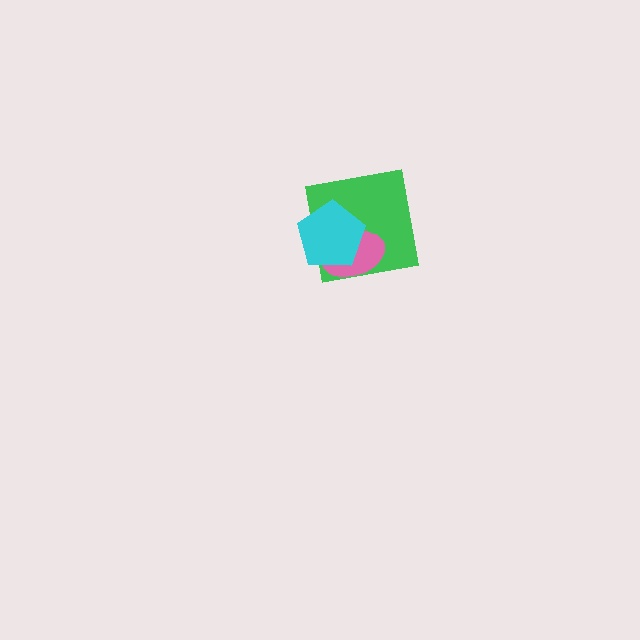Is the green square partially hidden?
Yes, it is partially covered by another shape.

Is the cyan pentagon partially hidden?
No, no other shape covers it.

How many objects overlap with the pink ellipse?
2 objects overlap with the pink ellipse.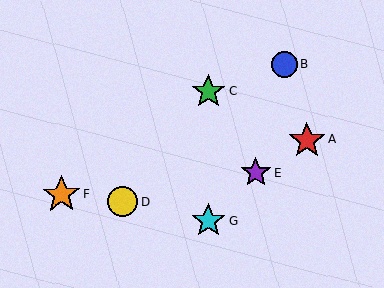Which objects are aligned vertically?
Objects C, G are aligned vertically.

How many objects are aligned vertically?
2 objects (C, G) are aligned vertically.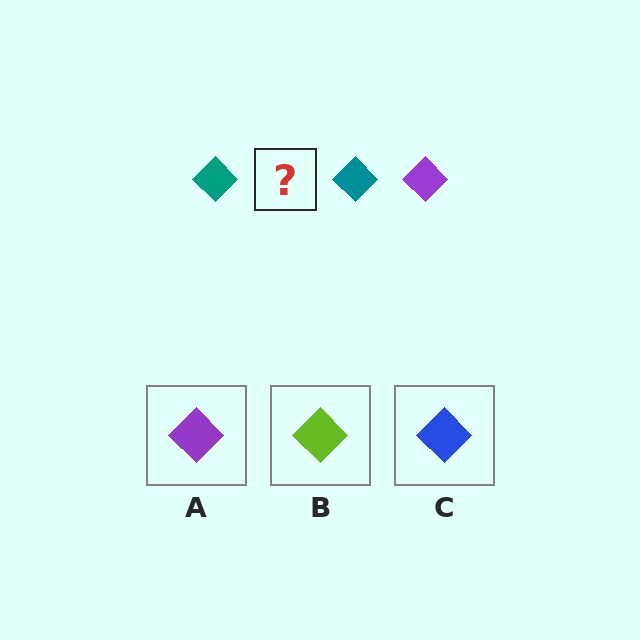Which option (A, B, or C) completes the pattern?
A.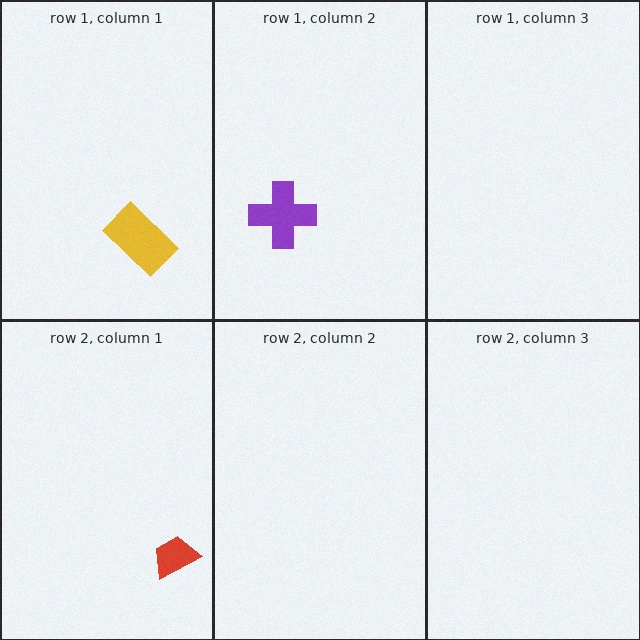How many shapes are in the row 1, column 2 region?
1.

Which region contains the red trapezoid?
The row 2, column 1 region.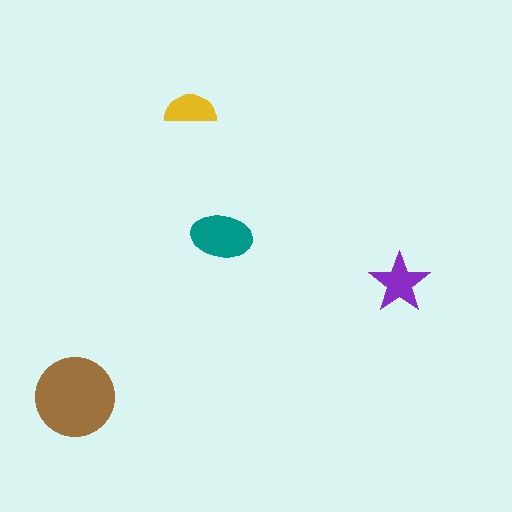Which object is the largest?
The brown circle.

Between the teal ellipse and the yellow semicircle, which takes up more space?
The teal ellipse.